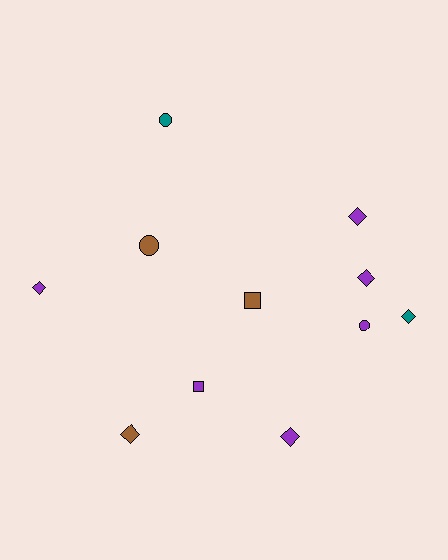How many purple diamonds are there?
There are 4 purple diamonds.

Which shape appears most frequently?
Diamond, with 6 objects.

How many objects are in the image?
There are 11 objects.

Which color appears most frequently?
Purple, with 6 objects.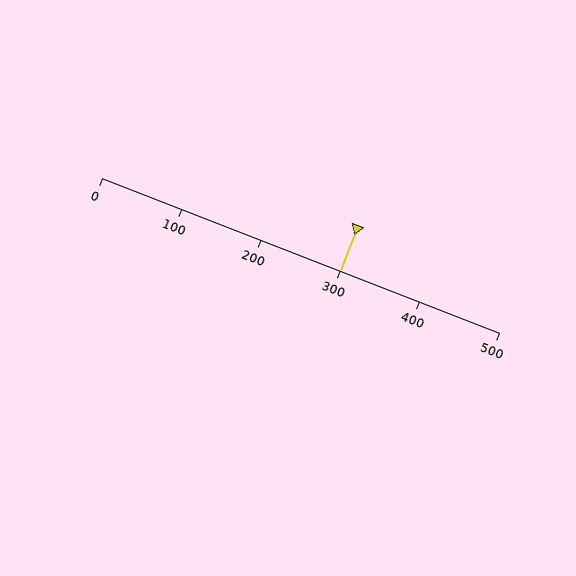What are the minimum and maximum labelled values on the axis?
The axis runs from 0 to 500.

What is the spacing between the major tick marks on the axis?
The major ticks are spaced 100 apart.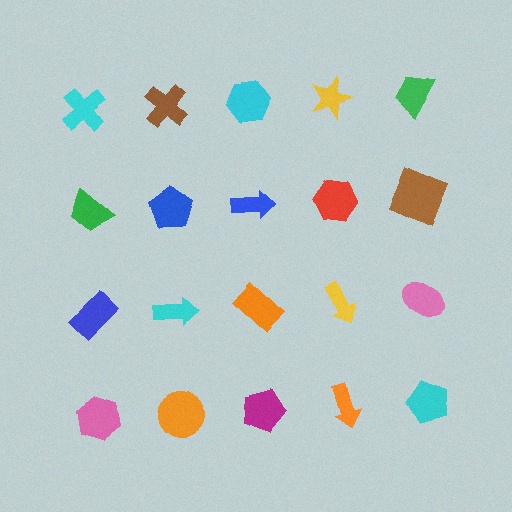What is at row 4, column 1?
A pink hexagon.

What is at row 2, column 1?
A green trapezoid.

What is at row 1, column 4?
A yellow star.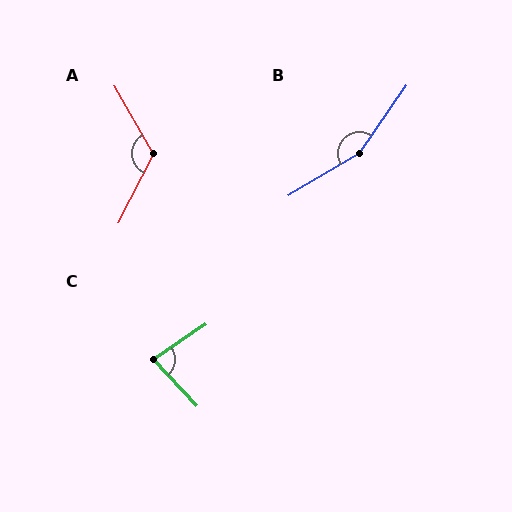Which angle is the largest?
B, at approximately 155 degrees.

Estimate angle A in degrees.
Approximately 124 degrees.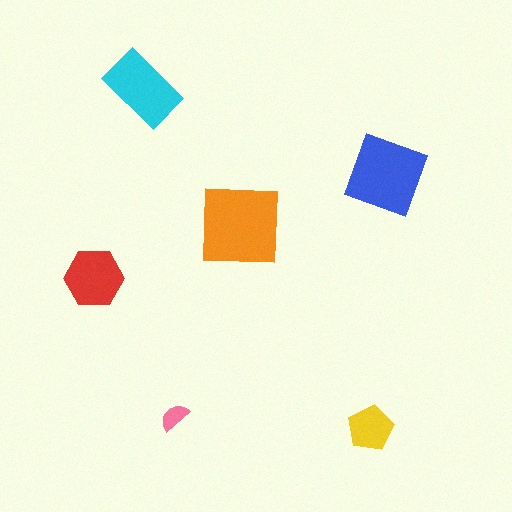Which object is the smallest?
The pink semicircle.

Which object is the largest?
The orange square.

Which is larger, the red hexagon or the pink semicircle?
The red hexagon.